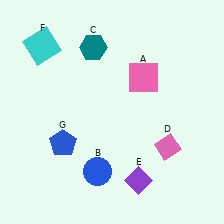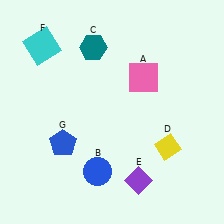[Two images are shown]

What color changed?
The diamond (D) changed from pink in Image 1 to yellow in Image 2.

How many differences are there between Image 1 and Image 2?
There is 1 difference between the two images.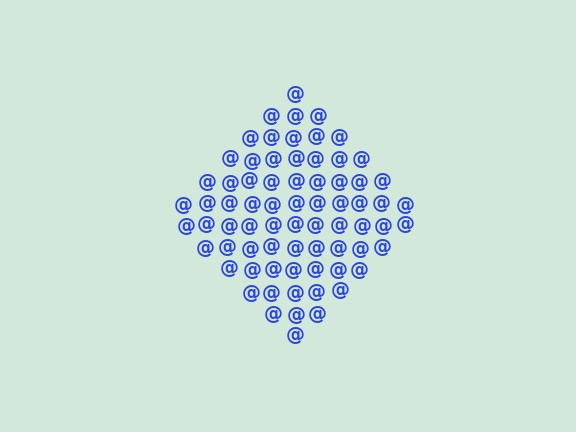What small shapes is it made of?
It is made of small at signs.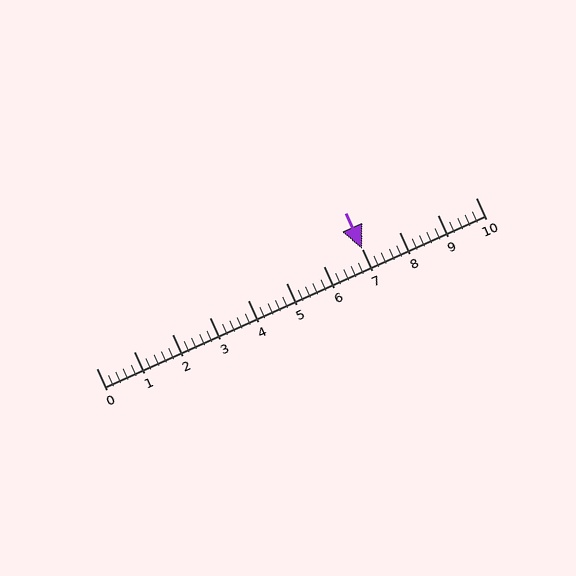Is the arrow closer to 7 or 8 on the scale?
The arrow is closer to 7.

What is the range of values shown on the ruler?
The ruler shows values from 0 to 10.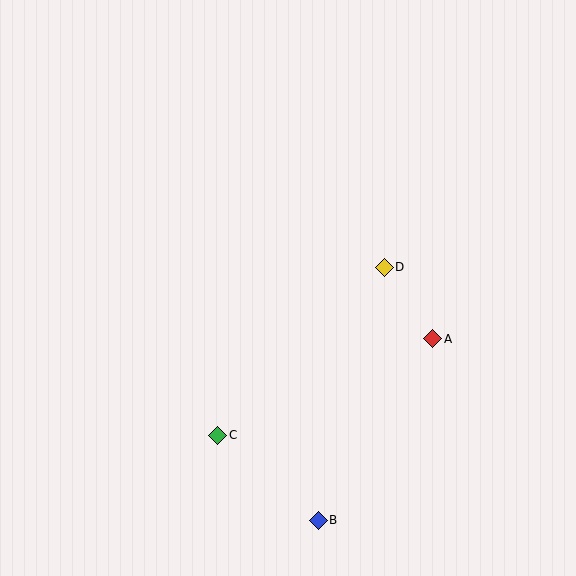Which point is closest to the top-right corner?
Point D is closest to the top-right corner.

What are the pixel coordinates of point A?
Point A is at (433, 339).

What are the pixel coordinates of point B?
Point B is at (318, 520).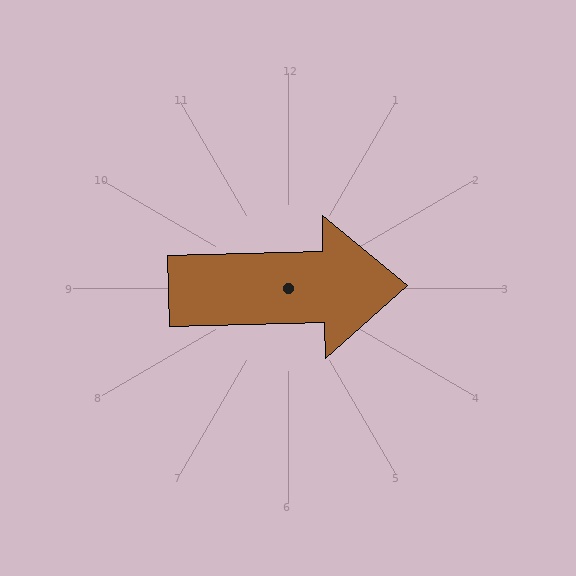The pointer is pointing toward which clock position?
Roughly 3 o'clock.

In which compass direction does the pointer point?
East.